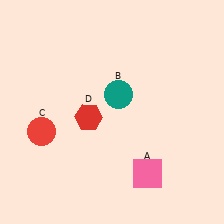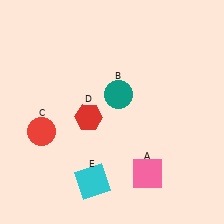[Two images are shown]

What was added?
A cyan square (E) was added in Image 2.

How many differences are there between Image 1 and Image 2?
There is 1 difference between the two images.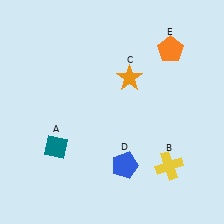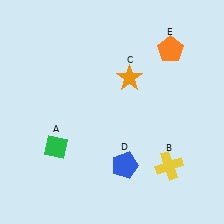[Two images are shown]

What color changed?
The diamond (A) changed from teal in Image 1 to green in Image 2.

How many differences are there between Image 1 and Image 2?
There is 1 difference between the two images.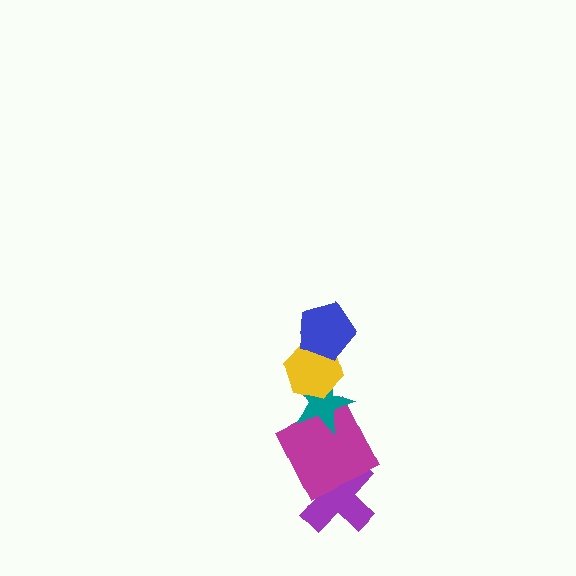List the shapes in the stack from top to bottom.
From top to bottom: the blue pentagon, the yellow hexagon, the teal star, the magenta square, the purple cross.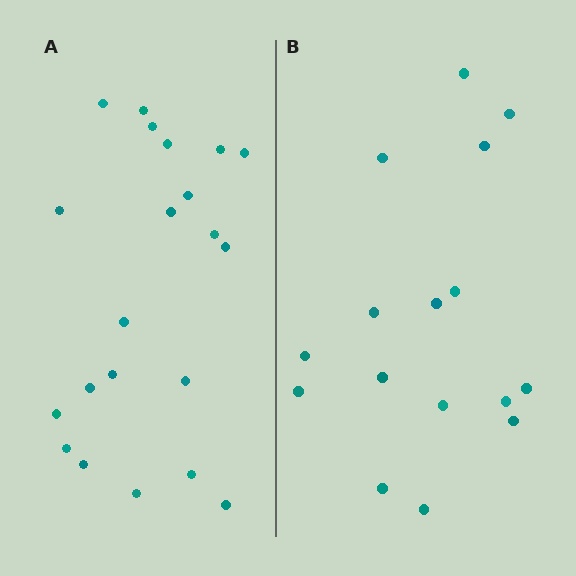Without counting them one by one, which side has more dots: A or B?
Region A (the left region) has more dots.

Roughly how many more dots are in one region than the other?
Region A has about 5 more dots than region B.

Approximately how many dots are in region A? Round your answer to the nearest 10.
About 20 dots. (The exact count is 21, which rounds to 20.)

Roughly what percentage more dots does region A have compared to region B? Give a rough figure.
About 30% more.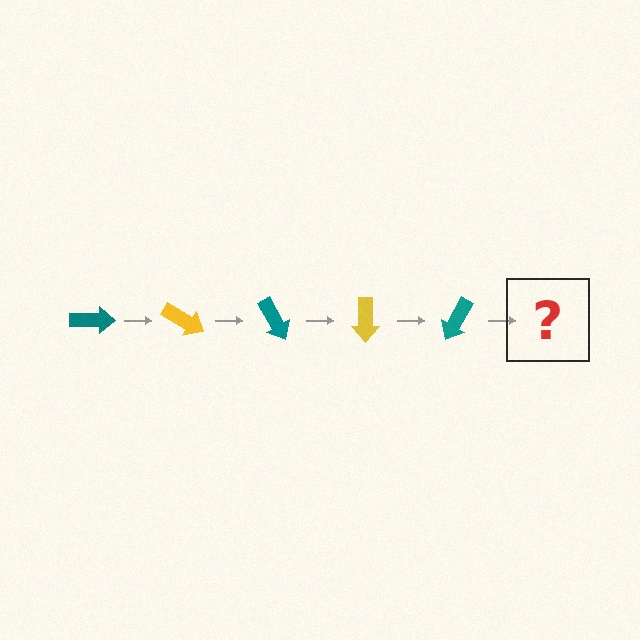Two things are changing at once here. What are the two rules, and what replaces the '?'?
The two rules are that it rotates 30 degrees each step and the color cycles through teal and yellow. The '?' should be a yellow arrow, rotated 150 degrees from the start.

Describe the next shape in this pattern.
It should be a yellow arrow, rotated 150 degrees from the start.